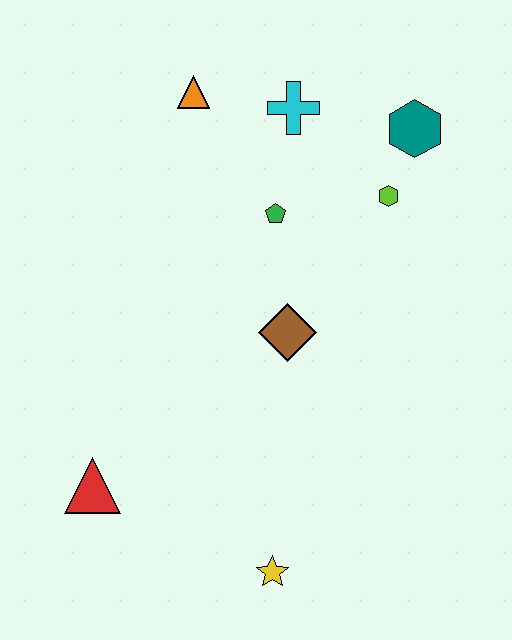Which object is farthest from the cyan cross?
The yellow star is farthest from the cyan cross.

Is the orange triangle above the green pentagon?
Yes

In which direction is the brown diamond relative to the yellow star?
The brown diamond is above the yellow star.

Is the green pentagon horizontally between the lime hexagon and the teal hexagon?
No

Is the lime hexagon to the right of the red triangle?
Yes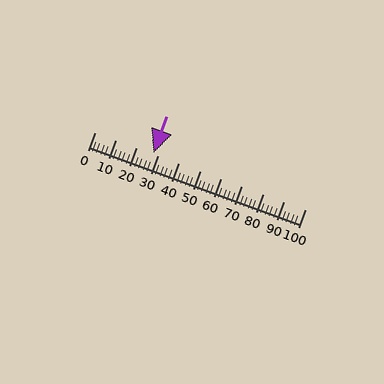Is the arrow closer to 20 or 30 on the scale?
The arrow is closer to 30.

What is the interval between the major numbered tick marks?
The major tick marks are spaced 10 units apart.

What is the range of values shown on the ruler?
The ruler shows values from 0 to 100.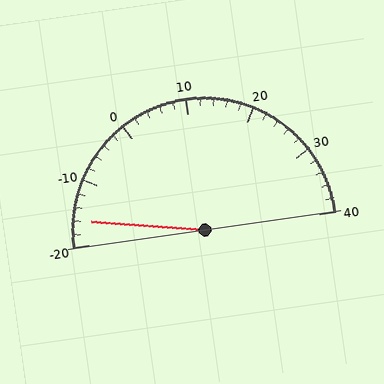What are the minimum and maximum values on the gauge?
The gauge ranges from -20 to 40.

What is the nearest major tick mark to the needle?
The nearest major tick mark is -20.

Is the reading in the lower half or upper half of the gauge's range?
The reading is in the lower half of the range (-20 to 40).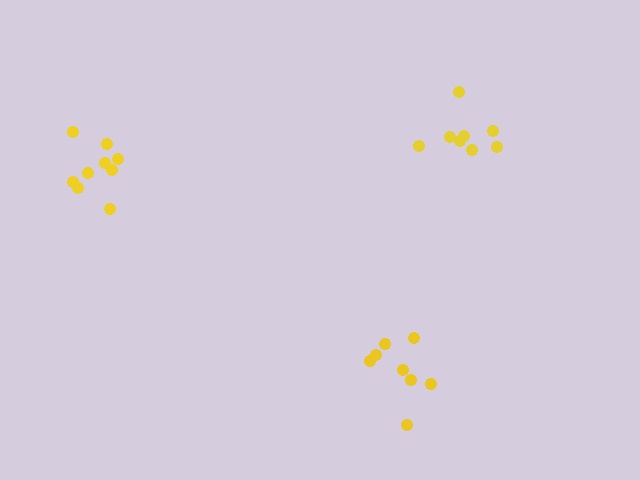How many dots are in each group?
Group 1: 9 dots, Group 2: 8 dots, Group 3: 8 dots (25 total).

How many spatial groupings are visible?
There are 3 spatial groupings.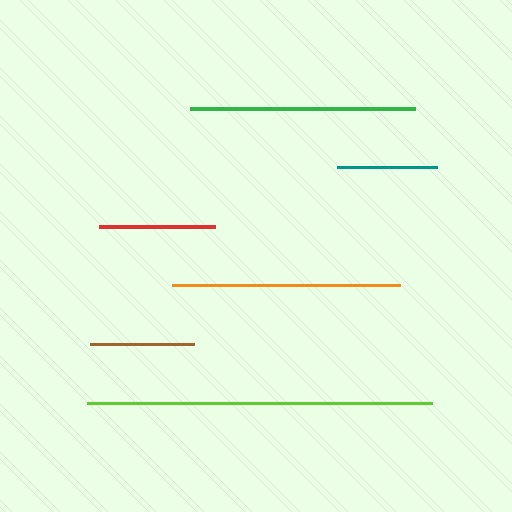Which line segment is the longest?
The lime line is the longest at approximately 345 pixels.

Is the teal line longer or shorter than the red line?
The red line is longer than the teal line.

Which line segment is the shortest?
The teal line is the shortest at approximately 100 pixels.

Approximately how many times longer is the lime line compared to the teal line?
The lime line is approximately 3.4 times the length of the teal line.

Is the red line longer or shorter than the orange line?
The orange line is longer than the red line.